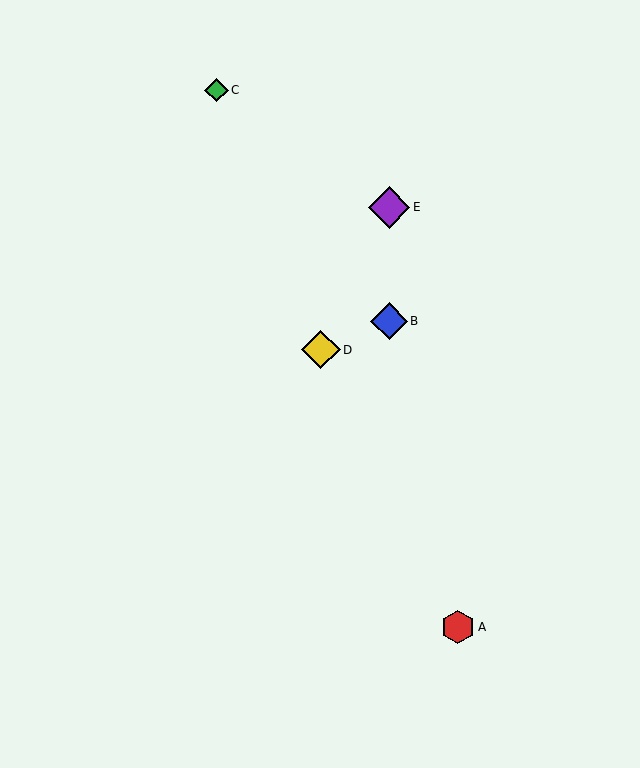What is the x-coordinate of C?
Object C is at x≈216.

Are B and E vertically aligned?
Yes, both are at x≈389.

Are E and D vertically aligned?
No, E is at x≈389 and D is at x≈321.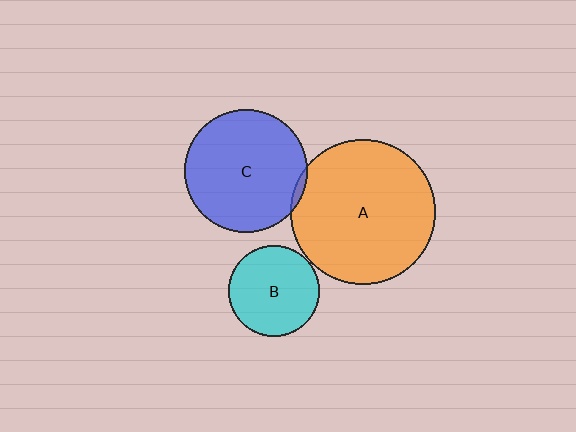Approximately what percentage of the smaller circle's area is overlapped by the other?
Approximately 5%.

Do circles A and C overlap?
Yes.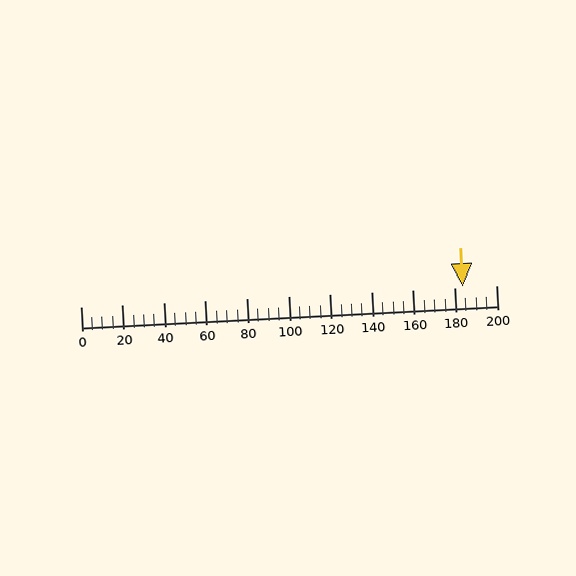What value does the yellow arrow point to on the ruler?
The yellow arrow points to approximately 184.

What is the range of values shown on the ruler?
The ruler shows values from 0 to 200.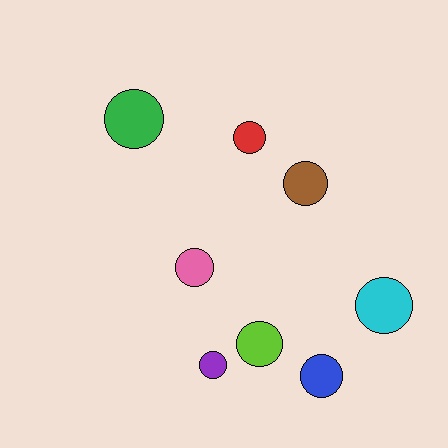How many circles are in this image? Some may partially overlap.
There are 8 circles.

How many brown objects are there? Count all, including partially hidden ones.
There is 1 brown object.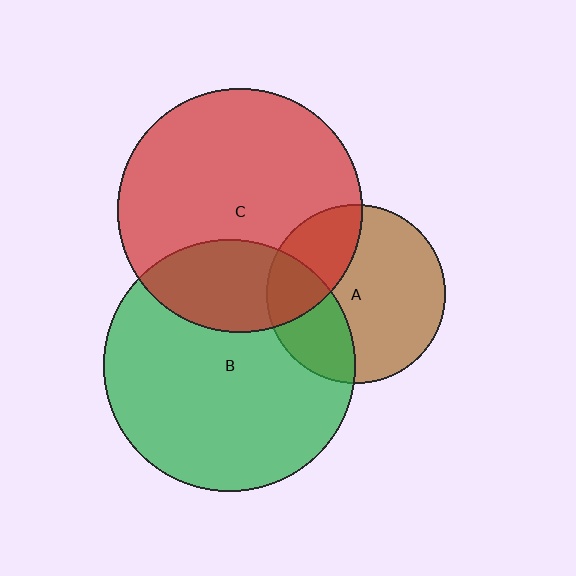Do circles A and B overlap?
Yes.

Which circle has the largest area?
Circle B (green).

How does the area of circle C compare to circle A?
Approximately 1.9 times.